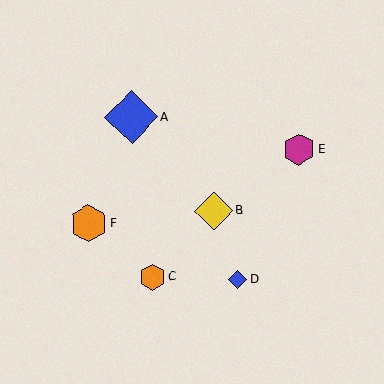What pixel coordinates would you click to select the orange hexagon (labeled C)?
Click at (152, 277) to select the orange hexagon C.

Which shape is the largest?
The blue diamond (labeled A) is the largest.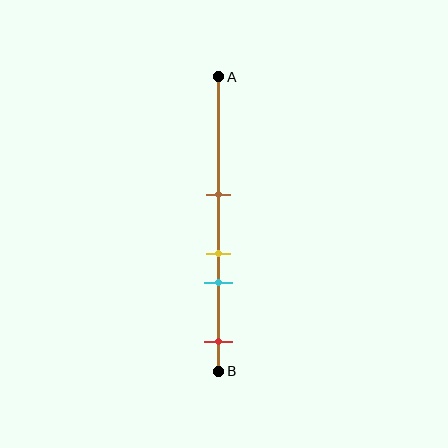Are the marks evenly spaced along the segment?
No, the marks are not evenly spaced.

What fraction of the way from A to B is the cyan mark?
The cyan mark is approximately 70% (0.7) of the way from A to B.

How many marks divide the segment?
There are 4 marks dividing the segment.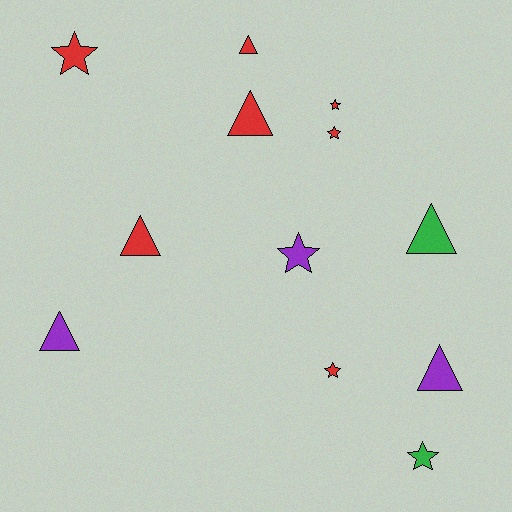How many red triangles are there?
There are 3 red triangles.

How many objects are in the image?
There are 12 objects.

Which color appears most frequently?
Red, with 7 objects.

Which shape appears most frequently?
Triangle, with 6 objects.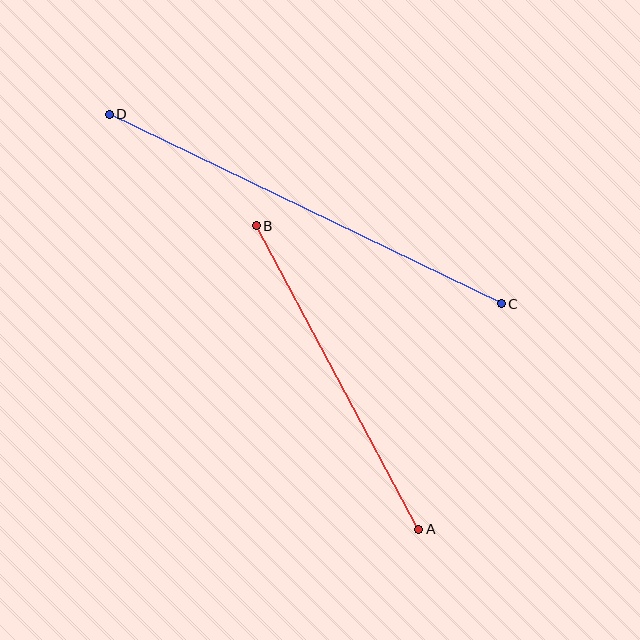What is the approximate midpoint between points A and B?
The midpoint is at approximately (338, 377) pixels.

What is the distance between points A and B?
The distance is approximately 344 pixels.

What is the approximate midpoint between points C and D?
The midpoint is at approximately (305, 209) pixels.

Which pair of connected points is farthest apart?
Points C and D are farthest apart.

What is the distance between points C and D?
The distance is approximately 435 pixels.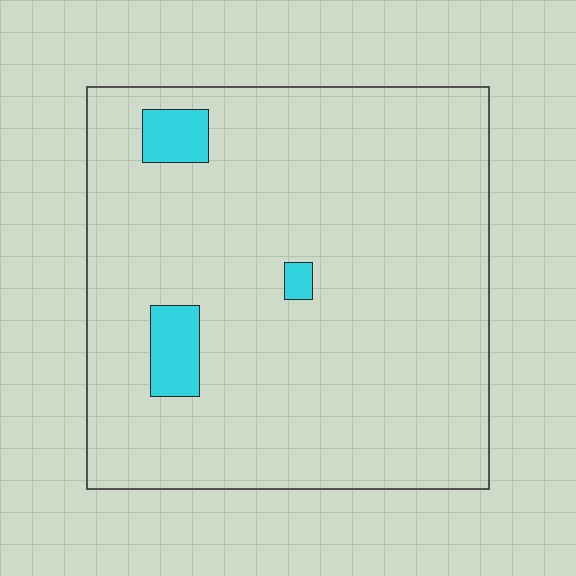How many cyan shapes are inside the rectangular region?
3.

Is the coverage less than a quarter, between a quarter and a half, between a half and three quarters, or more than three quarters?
Less than a quarter.